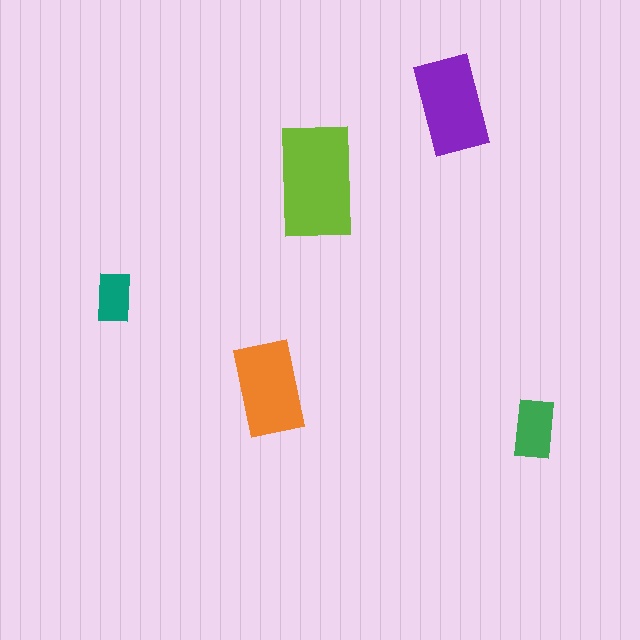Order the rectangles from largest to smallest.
the lime one, the purple one, the orange one, the green one, the teal one.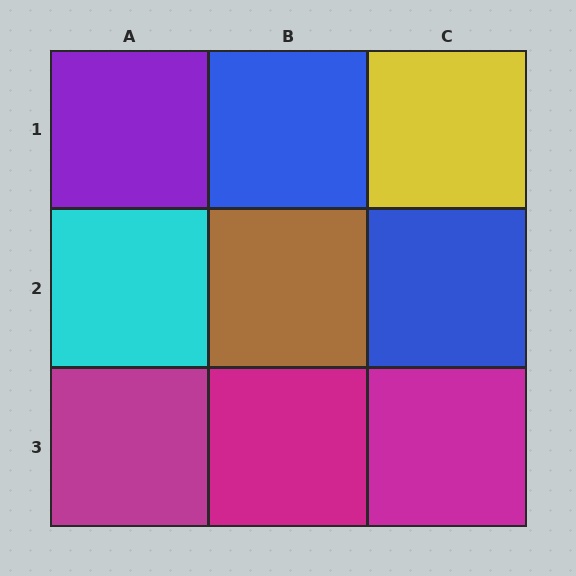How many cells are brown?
1 cell is brown.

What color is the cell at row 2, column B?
Brown.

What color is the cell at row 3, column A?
Magenta.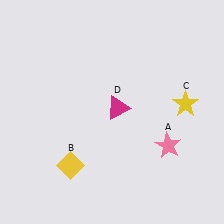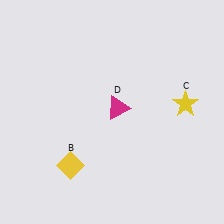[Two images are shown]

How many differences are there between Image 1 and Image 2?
There is 1 difference between the two images.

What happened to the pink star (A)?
The pink star (A) was removed in Image 2. It was in the bottom-right area of Image 1.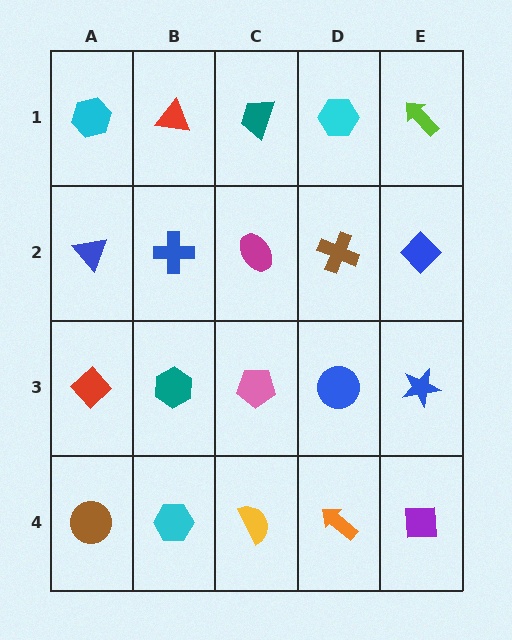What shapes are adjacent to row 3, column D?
A brown cross (row 2, column D), an orange arrow (row 4, column D), a pink pentagon (row 3, column C), a blue star (row 3, column E).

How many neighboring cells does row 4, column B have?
3.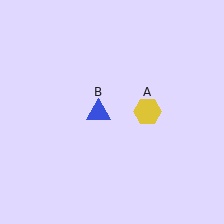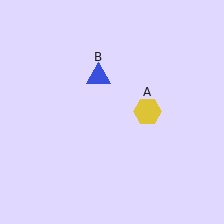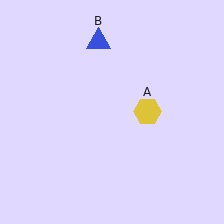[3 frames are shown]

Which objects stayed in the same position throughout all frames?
Yellow hexagon (object A) remained stationary.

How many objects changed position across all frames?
1 object changed position: blue triangle (object B).